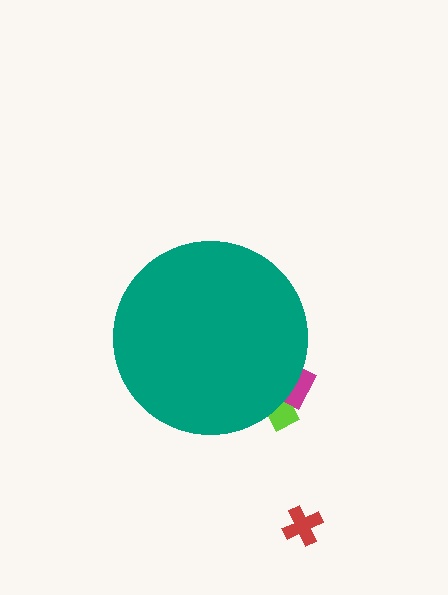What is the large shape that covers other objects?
A teal circle.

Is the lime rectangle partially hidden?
Yes, the lime rectangle is partially hidden behind the teal circle.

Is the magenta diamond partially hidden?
Yes, the magenta diamond is partially hidden behind the teal circle.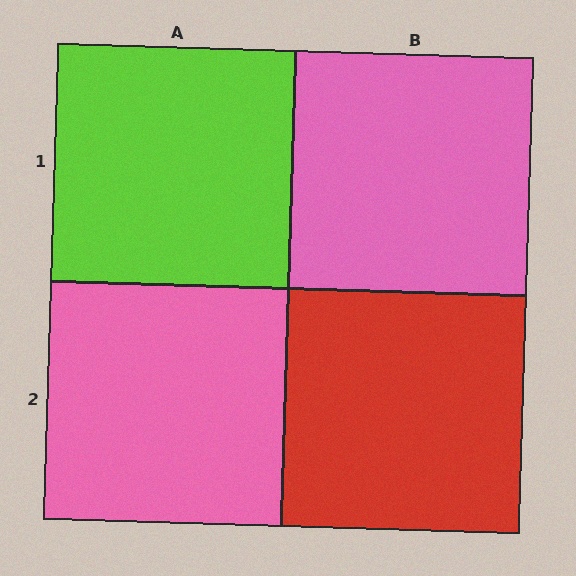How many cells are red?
1 cell is red.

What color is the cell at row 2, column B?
Red.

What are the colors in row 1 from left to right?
Lime, pink.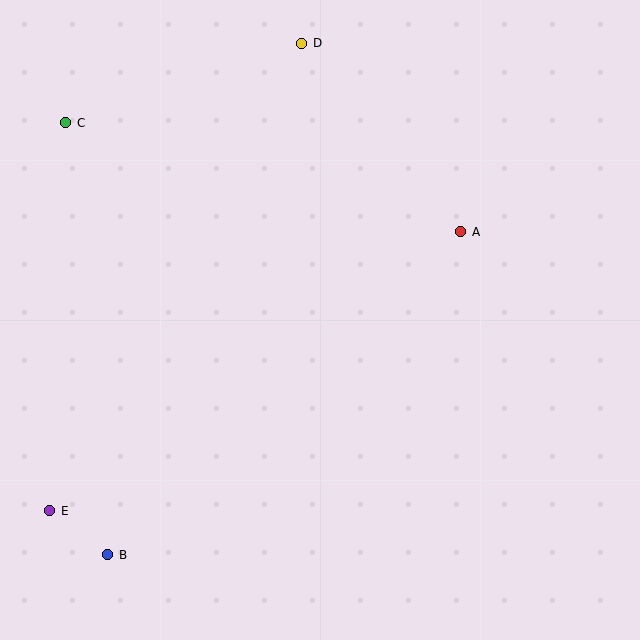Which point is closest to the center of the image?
Point A at (460, 232) is closest to the center.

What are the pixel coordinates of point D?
Point D is at (302, 43).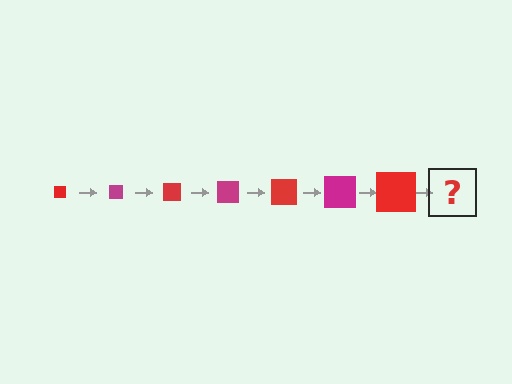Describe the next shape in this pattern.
It should be a magenta square, larger than the previous one.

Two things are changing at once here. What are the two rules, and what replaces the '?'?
The two rules are that the square grows larger each step and the color cycles through red and magenta. The '?' should be a magenta square, larger than the previous one.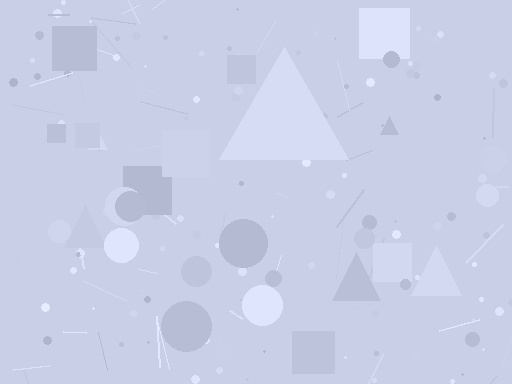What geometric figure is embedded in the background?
A triangle is embedded in the background.